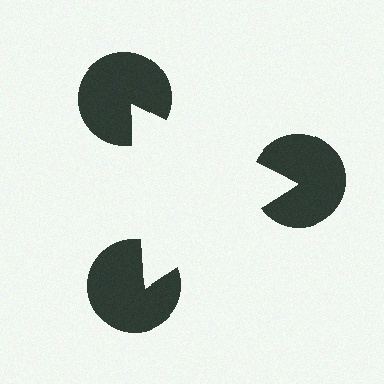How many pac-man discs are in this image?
There are 3 — one at each vertex of the illusory triangle.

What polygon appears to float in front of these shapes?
An illusory triangle — its edges are inferred from the aligned wedge cuts in the pac-man discs, not physically drawn.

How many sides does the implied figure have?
3 sides.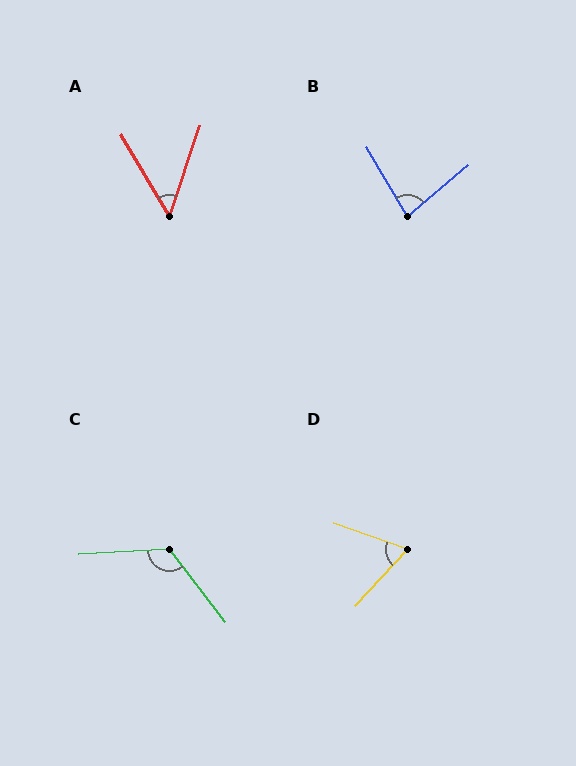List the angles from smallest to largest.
A (49°), D (67°), B (80°), C (125°).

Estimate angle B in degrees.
Approximately 80 degrees.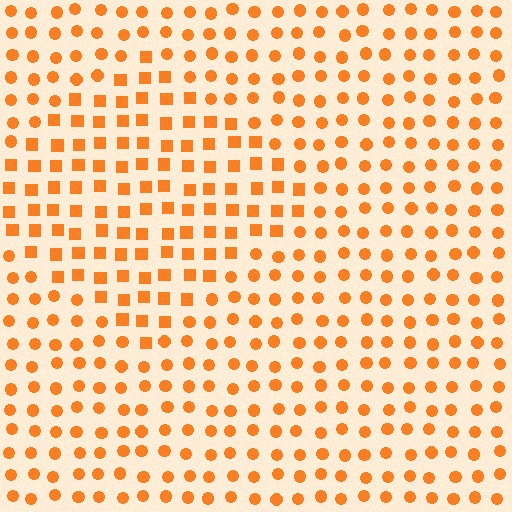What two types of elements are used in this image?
The image uses squares inside the diamond region and circles outside it.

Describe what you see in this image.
The image is filled with small orange elements arranged in a uniform grid. A diamond-shaped region contains squares, while the surrounding area contains circles. The boundary is defined purely by the change in element shape.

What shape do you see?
I see a diamond.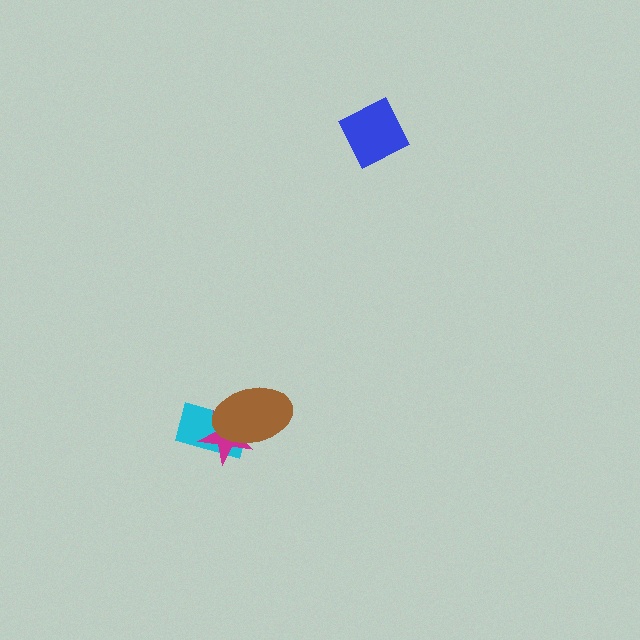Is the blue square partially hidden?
No, no other shape covers it.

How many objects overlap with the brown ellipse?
2 objects overlap with the brown ellipse.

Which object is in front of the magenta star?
The brown ellipse is in front of the magenta star.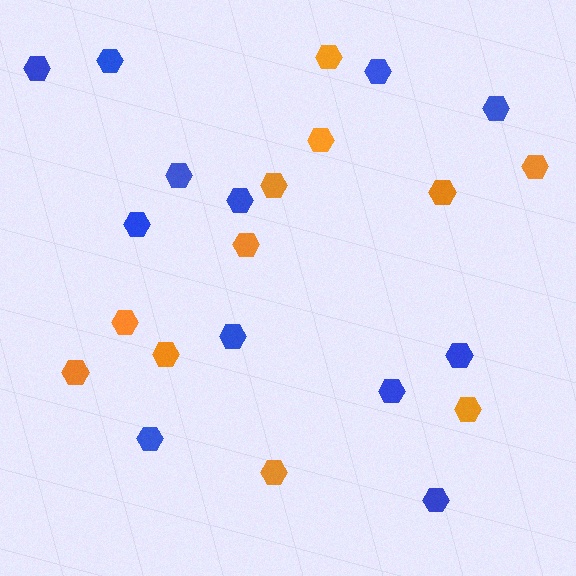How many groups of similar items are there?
There are 2 groups: one group of orange hexagons (11) and one group of blue hexagons (12).